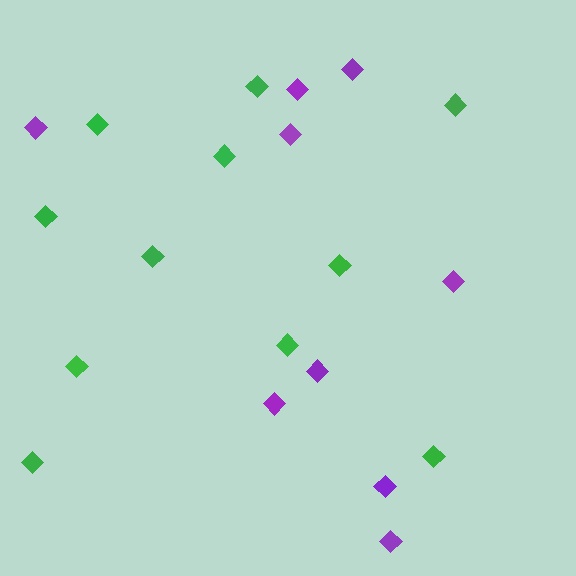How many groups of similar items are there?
There are 2 groups: one group of purple diamonds (9) and one group of green diamonds (11).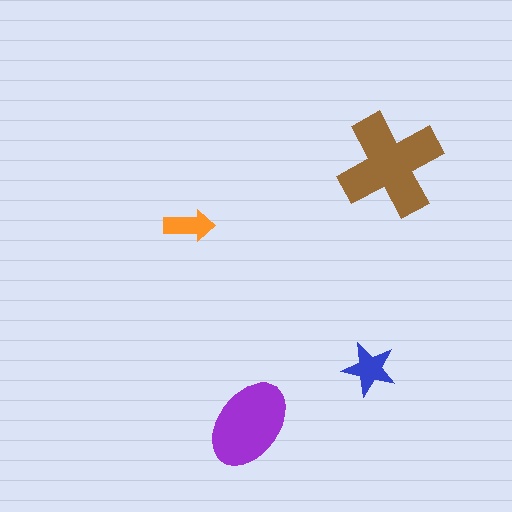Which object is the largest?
The brown cross.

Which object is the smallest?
The orange arrow.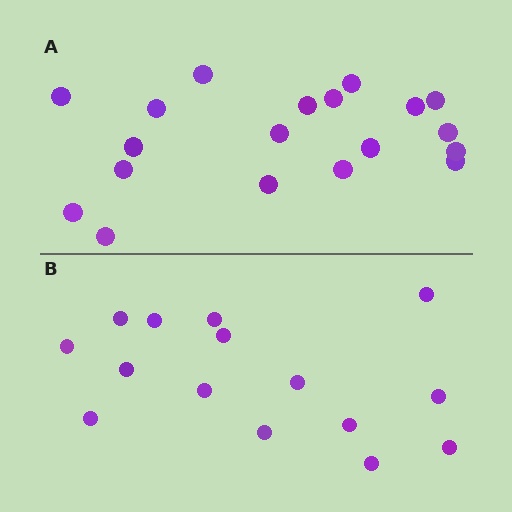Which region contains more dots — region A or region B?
Region A (the top region) has more dots.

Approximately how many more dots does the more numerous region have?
Region A has about 4 more dots than region B.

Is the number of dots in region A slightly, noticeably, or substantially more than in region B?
Region A has noticeably more, but not dramatically so. The ratio is roughly 1.3 to 1.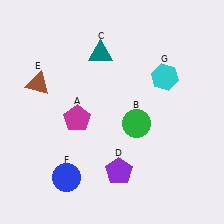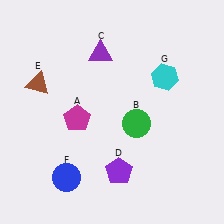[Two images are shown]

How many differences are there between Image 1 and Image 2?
There is 1 difference between the two images.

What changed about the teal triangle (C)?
In Image 1, C is teal. In Image 2, it changed to purple.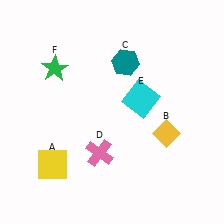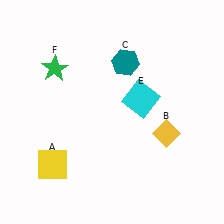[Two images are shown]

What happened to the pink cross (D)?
The pink cross (D) was removed in Image 2. It was in the bottom-left area of Image 1.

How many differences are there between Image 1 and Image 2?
There is 1 difference between the two images.